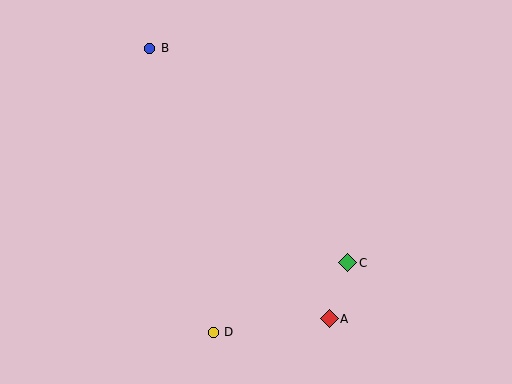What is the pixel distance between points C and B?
The distance between C and B is 292 pixels.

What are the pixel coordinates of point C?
Point C is at (348, 263).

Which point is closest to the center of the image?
Point C at (348, 263) is closest to the center.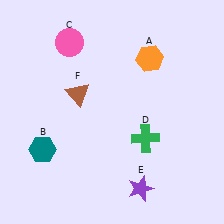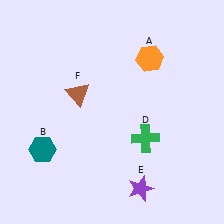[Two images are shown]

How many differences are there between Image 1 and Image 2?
There is 1 difference between the two images.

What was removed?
The pink circle (C) was removed in Image 2.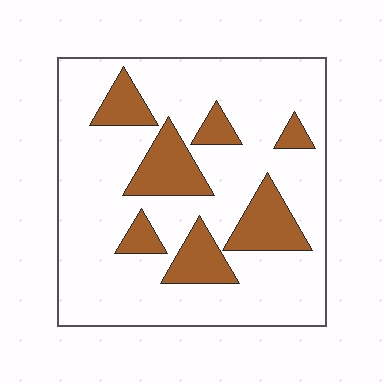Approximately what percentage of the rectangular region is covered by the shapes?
Approximately 20%.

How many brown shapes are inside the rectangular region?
7.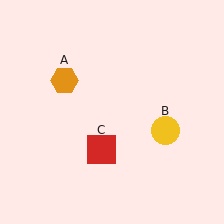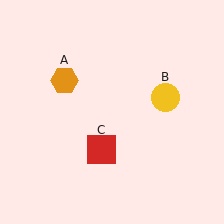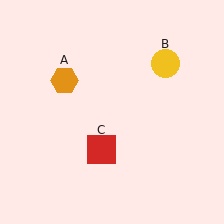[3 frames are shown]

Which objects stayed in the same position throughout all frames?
Orange hexagon (object A) and red square (object C) remained stationary.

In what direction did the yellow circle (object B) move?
The yellow circle (object B) moved up.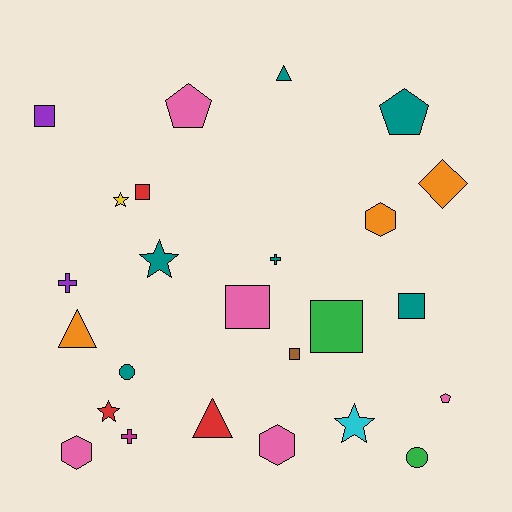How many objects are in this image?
There are 25 objects.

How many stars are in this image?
There are 4 stars.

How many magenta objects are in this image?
There is 1 magenta object.